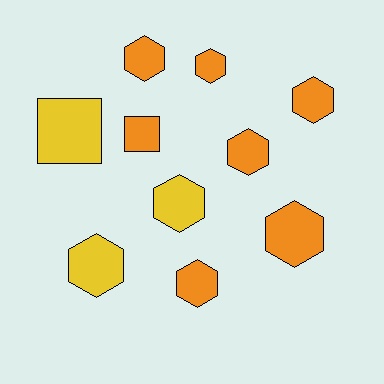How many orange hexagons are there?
There are 6 orange hexagons.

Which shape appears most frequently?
Hexagon, with 8 objects.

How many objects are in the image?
There are 10 objects.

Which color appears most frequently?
Orange, with 7 objects.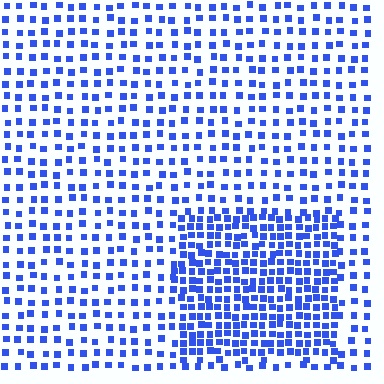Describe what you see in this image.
The image contains small blue elements arranged at two different densities. A rectangle-shaped region is visible where the elements are more densely packed than the surrounding area.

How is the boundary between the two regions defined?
The boundary is defined by a change in element density (approximately 2.1x ratio). All elements are the same color, size, and shape.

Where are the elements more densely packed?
The elements are more densely packed inside the rectangle boundary.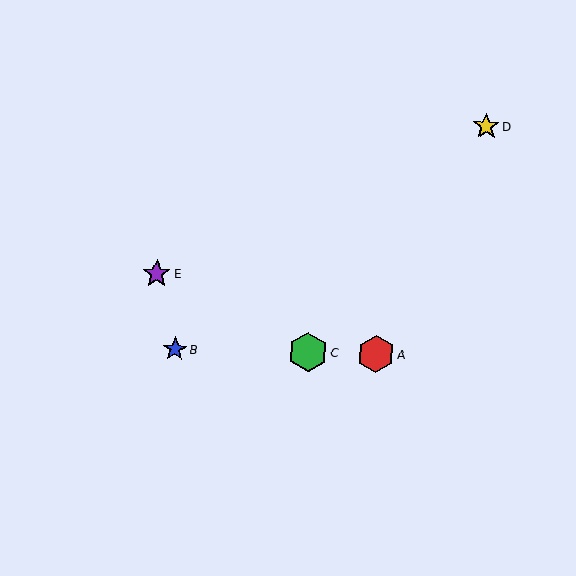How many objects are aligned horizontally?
3 objects (A, B, C) are aligned horizontally.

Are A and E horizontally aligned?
No, A is at y≈354 and E is at y≈274.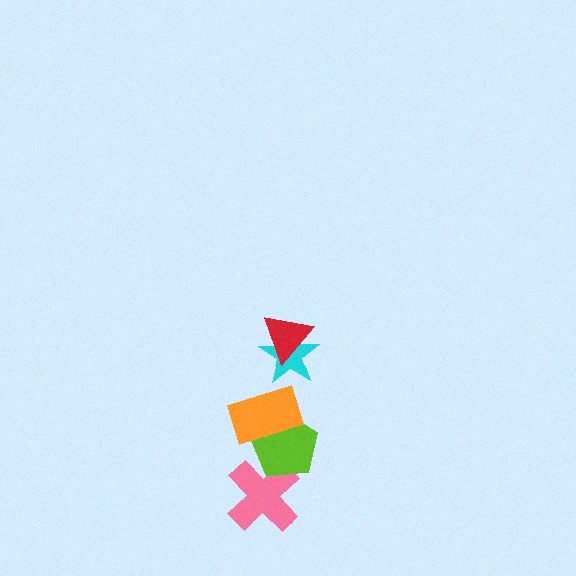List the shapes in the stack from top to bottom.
From top to bottom: the red triangle, the cyan star, the orange rectangle, the lime pentagon, the pink cross.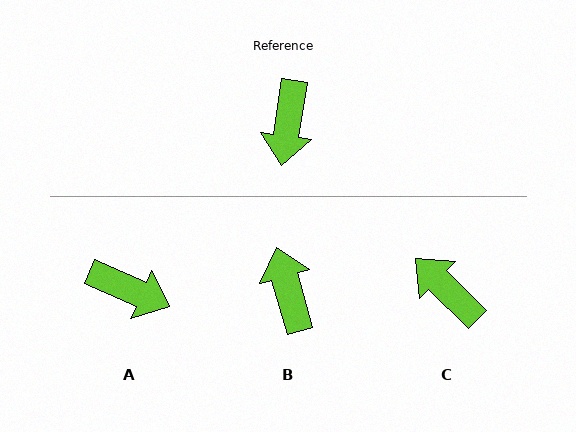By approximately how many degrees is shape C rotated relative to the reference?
Approximately 126 degrees clockwise.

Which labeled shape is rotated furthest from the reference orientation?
B, about 156 degrees away.